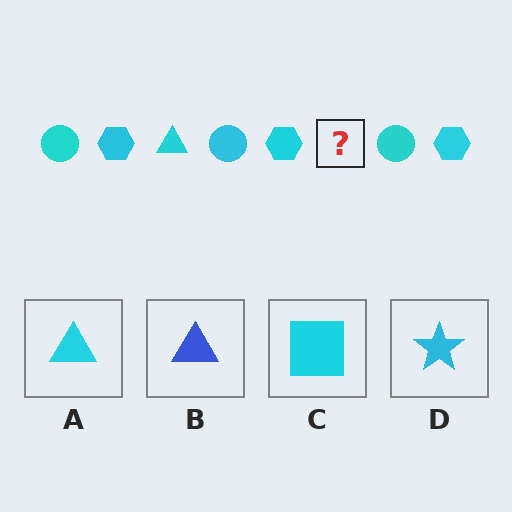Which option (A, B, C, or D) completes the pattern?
A.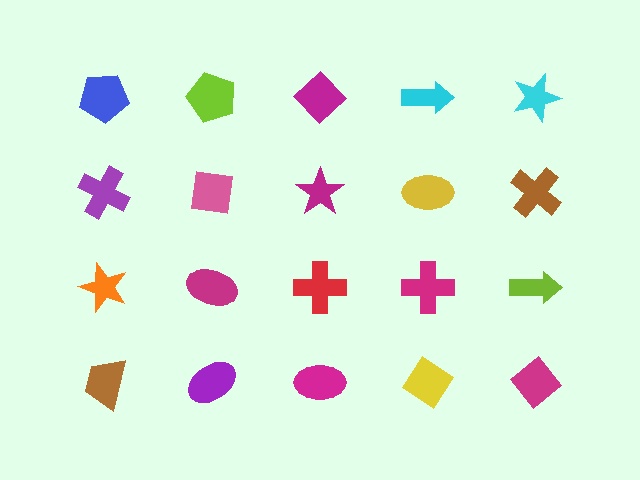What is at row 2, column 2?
A pink square.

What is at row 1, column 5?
A cyan star.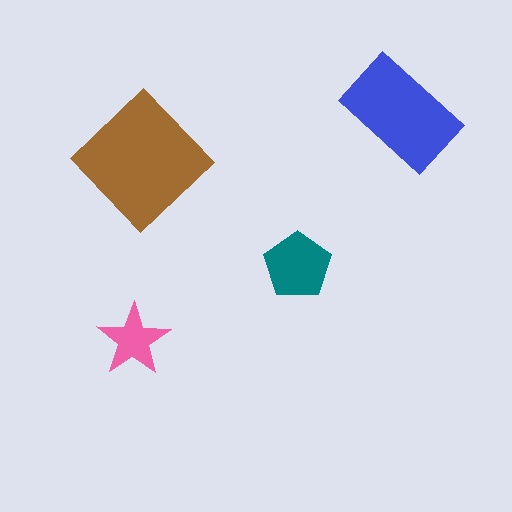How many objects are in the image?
There are 4 objects in the image.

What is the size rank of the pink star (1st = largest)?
4th.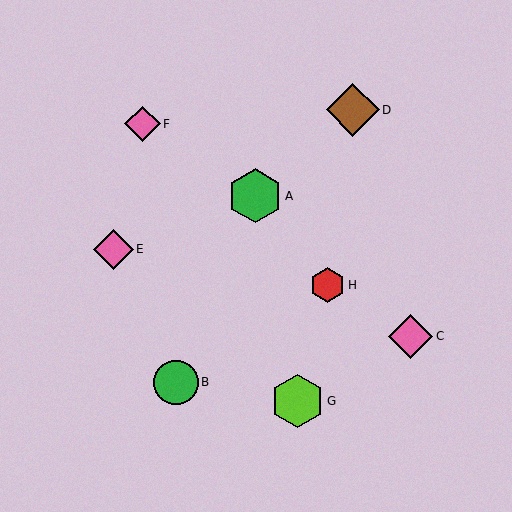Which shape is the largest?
The green hexagon (labeled A) is the largest.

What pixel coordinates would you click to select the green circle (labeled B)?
Click at (176, 382) to select the green circle B.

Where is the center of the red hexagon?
The center of the red hexagon is at (328, 285).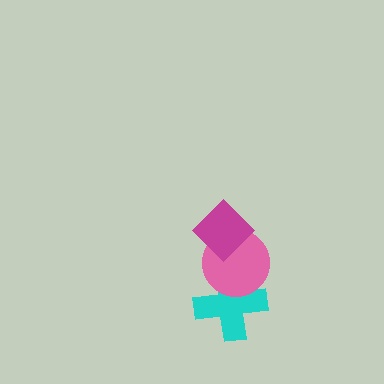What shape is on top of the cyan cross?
The pink circle is on top of the cyan cross.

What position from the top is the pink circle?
The pink circle is 2nd from the top.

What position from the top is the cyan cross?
The cyan cross is 3rd from the top.